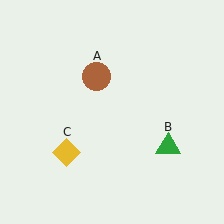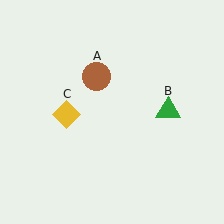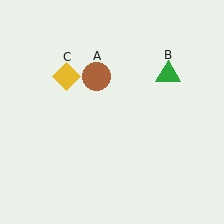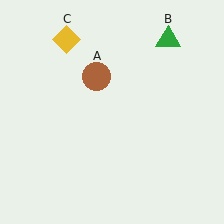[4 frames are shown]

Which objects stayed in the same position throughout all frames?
Brown circle (object A) remained stationary.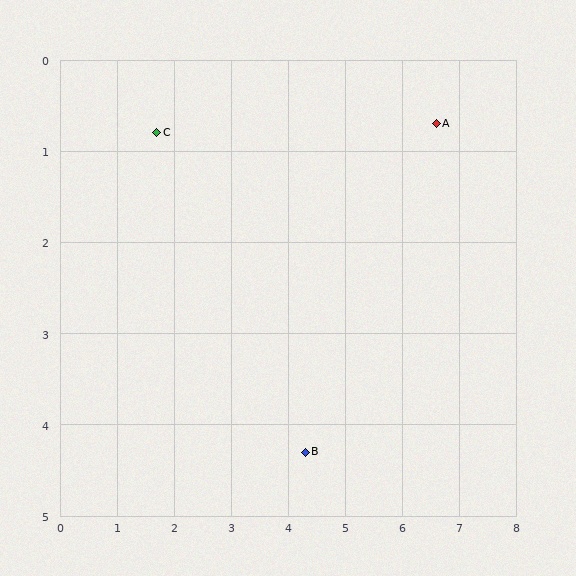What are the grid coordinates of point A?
Point A is at approximately (6.6, 0.7).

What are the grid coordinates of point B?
Point B is at approximately (4.3, 4.3).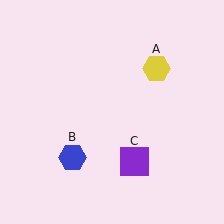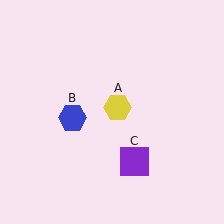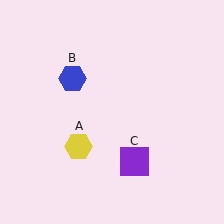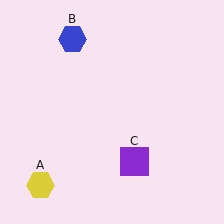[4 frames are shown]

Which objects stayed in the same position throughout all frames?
Purple square (object C) remained stationary.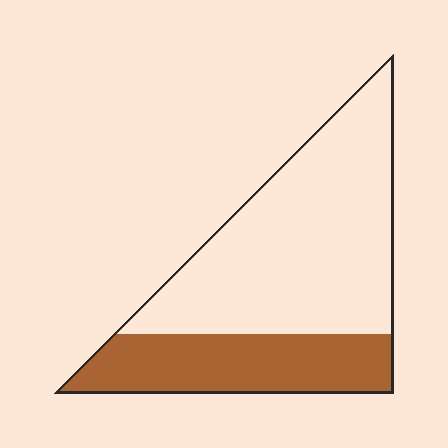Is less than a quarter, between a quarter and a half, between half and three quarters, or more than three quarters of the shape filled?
Between a quarter and a half.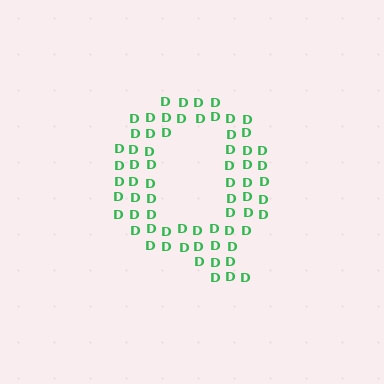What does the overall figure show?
The overall figure shows the letter Q.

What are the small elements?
The small elements are letter D's.